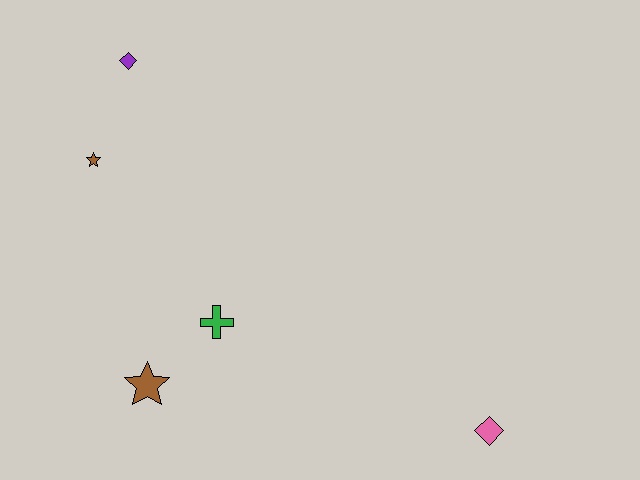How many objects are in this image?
There are 5 objects.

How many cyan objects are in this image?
There are no cyan objects.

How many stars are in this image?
There are 2 stars.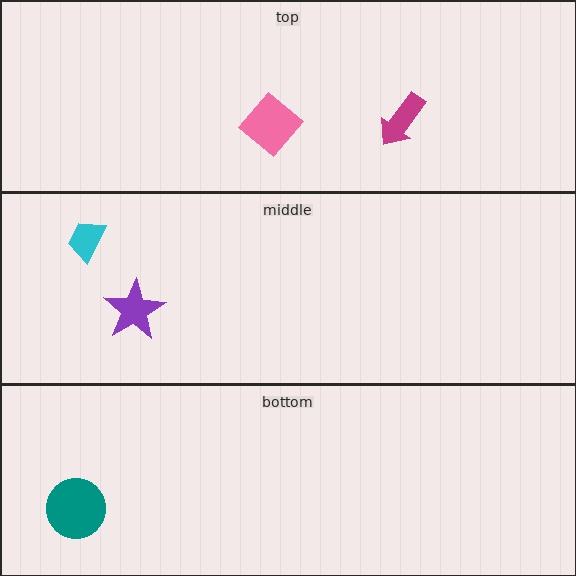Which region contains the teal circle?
The bottom region.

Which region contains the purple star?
The middle region.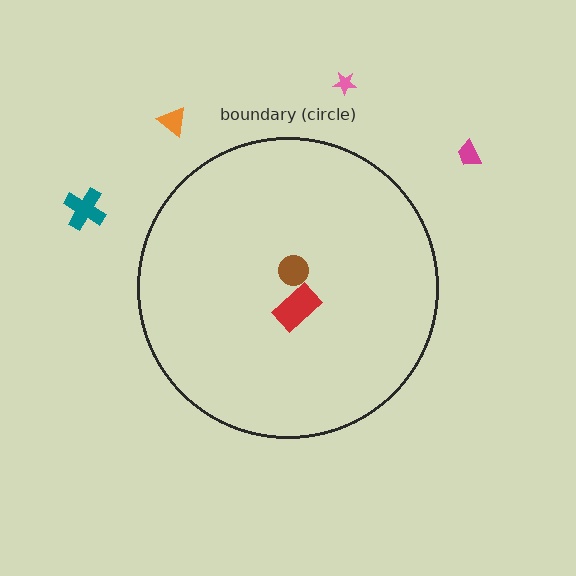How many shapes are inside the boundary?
2 inside, 4 outside.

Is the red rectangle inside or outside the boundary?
Inside.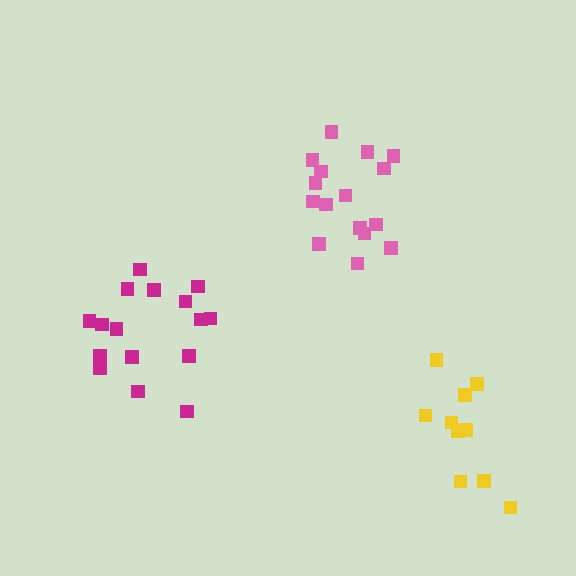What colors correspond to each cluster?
The clusters are colored: magenta, yellow, pink.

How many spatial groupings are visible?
There are 3 spatial groupings.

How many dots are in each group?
Group 1: 16 dots, Group 2: 10 dots, Group 3: 16 dots (42 total).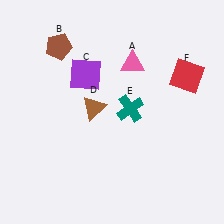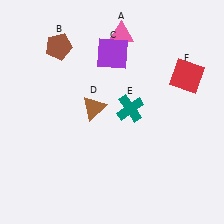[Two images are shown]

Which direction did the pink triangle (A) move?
The pink triangle (A) moved up.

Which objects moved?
The objects that moved are: the pink triangle (A), the purple square (C).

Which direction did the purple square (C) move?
The purple square (C) moved right.